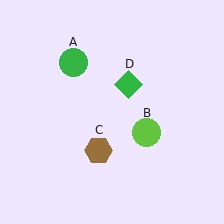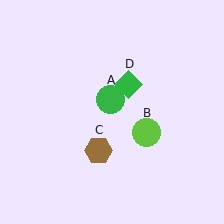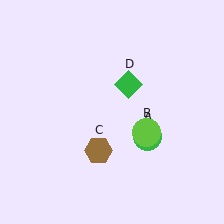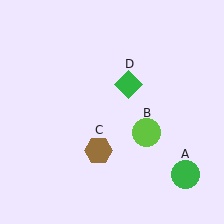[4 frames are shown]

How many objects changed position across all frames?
1 object changed position: green circle (object A).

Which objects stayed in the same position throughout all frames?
Lime circle (object B) and brown hexagon (object C) and green diamond (object D) remained stationary.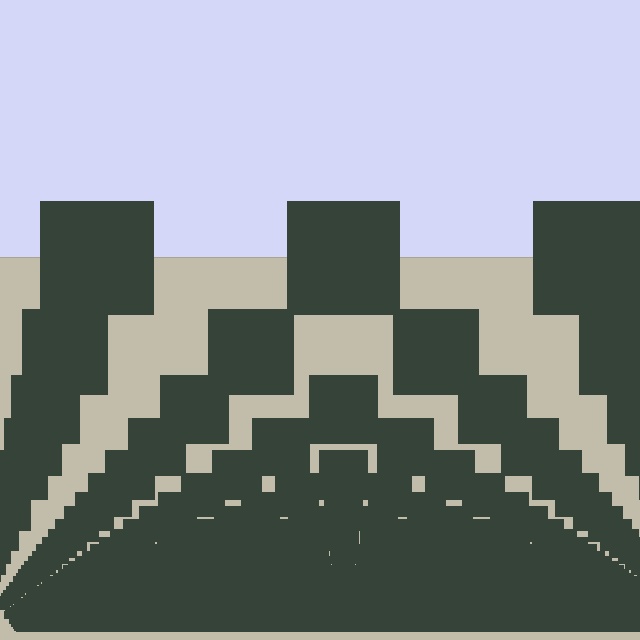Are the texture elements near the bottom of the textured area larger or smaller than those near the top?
Smaller. The gradient is inverted — elements near the bottom are smaller and denser.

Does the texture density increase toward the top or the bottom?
Density increases toward the bottom.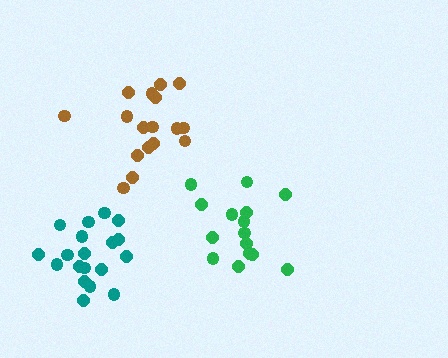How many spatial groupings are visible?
There are 3 spatial groupings.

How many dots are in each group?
Group 1: 17 dots, Group 2: 15 dots, Group 3: 19 dots (51 total).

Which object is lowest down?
The teal cluster is bottommost.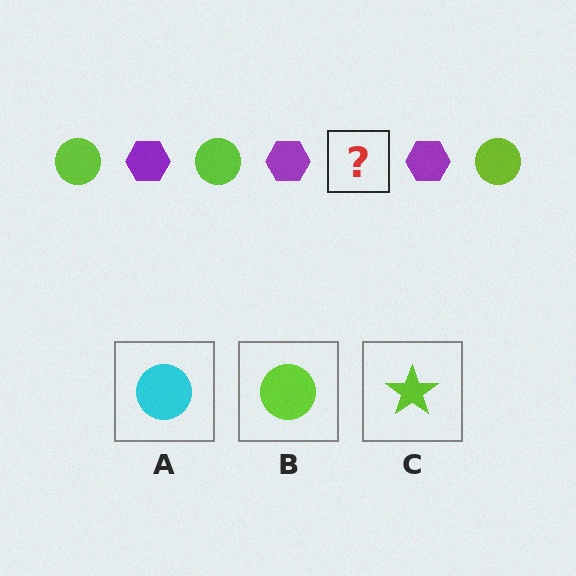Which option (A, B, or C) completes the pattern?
B.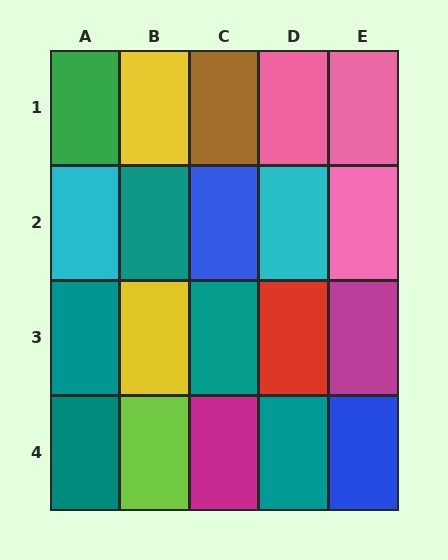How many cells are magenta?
2 cells are magenta.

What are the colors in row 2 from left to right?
Cyan, teal, blue, cyan, pink.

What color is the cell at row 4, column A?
Teal.